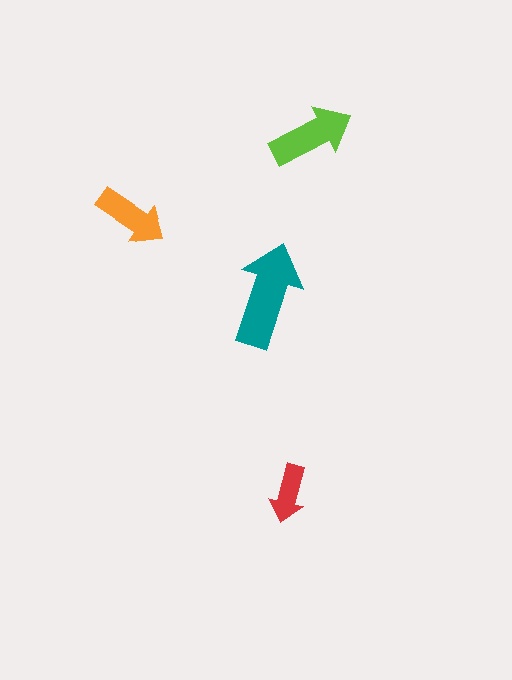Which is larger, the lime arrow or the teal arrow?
The teal one.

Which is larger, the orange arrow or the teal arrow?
The teal one.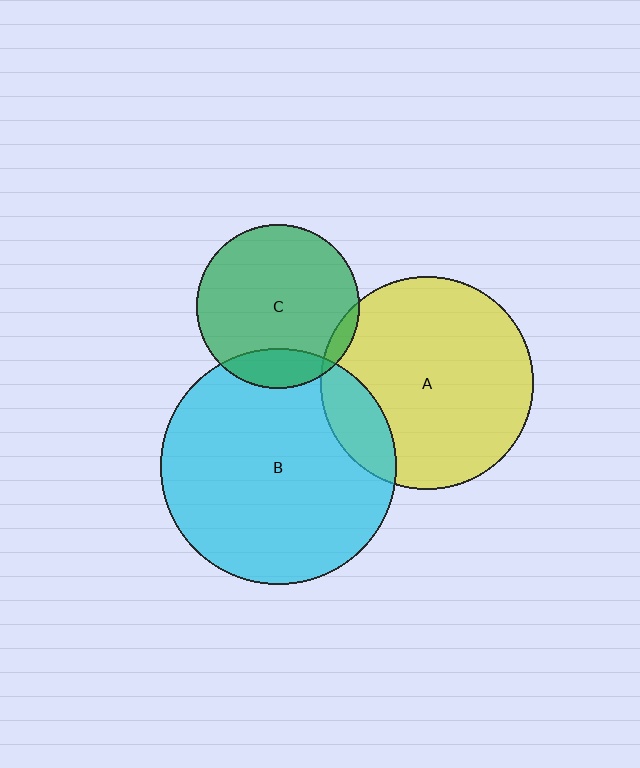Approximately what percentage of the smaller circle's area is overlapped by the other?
Approximately 15%.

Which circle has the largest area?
Circle B (cyan).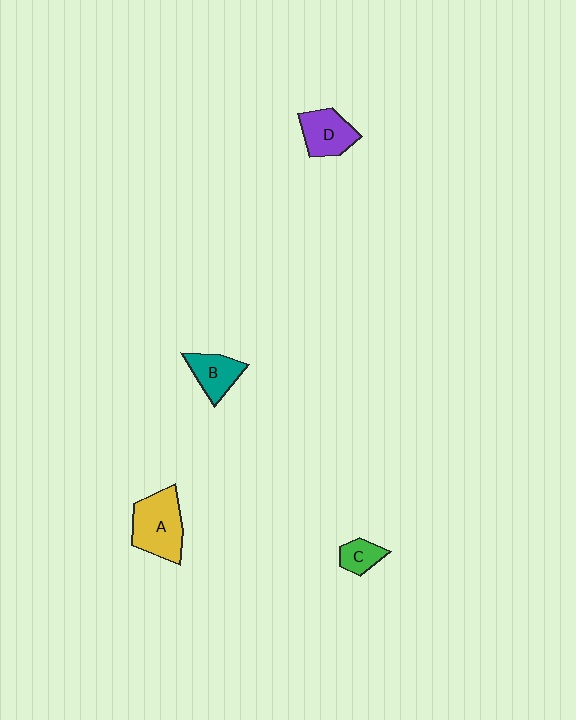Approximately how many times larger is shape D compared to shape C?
Approximately 1.8 times.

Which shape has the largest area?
Shape A (yellow).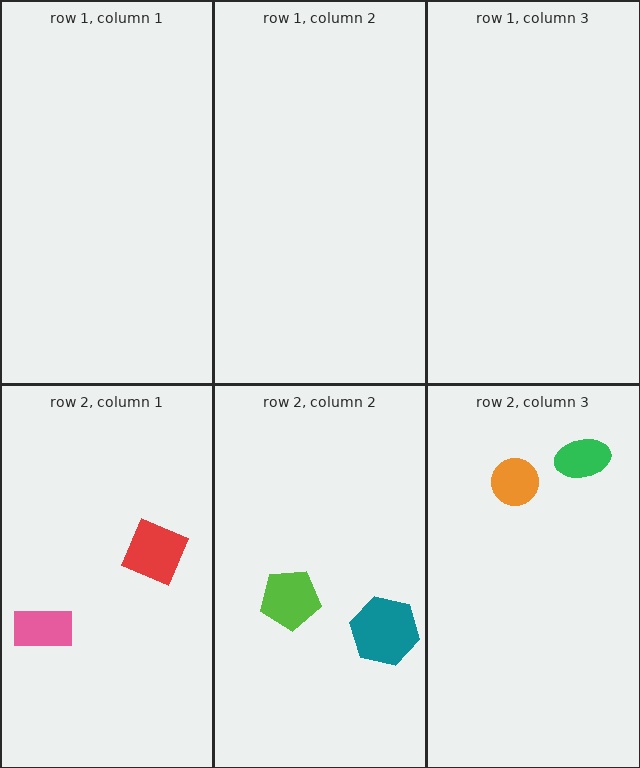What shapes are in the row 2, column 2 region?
The lime pentagon, the teal hexagon.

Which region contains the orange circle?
The row 2, column 3 region.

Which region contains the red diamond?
The row 2, column 1 region.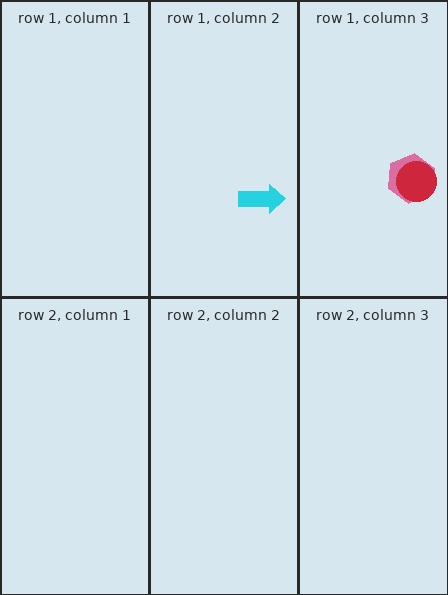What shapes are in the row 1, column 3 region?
The pink hexagon, the red circle.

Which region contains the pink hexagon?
The row 1, column 3 region.